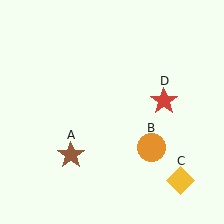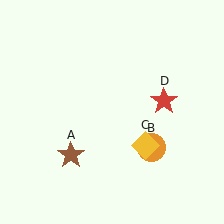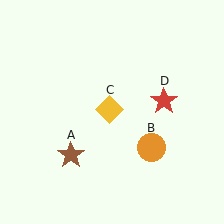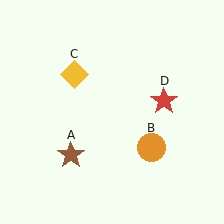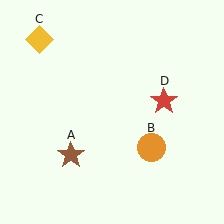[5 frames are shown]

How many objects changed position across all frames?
1 object changed position: yellow diamond (object C).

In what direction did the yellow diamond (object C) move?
The yellow diamond (object C) moved up and to the left.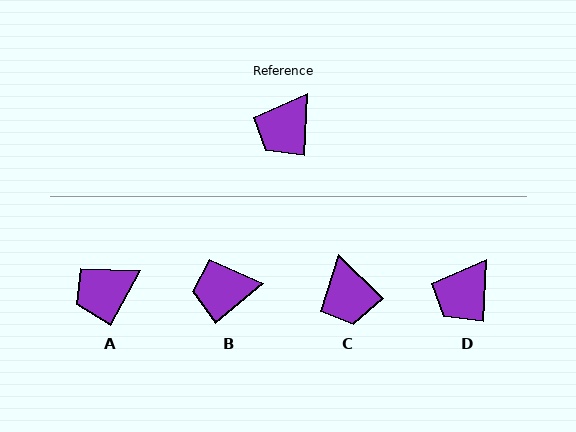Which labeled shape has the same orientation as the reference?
D.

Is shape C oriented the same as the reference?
No, it is off by about 48 degrees.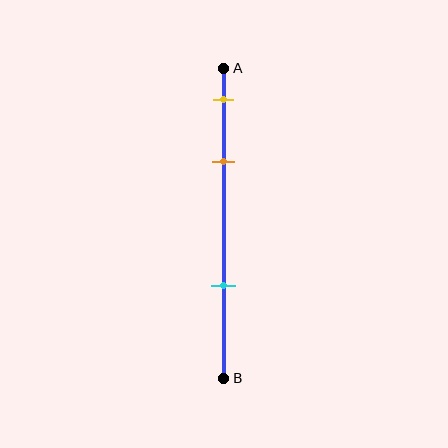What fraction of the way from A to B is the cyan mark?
The cyan mark is approximately 70% (0.7) of the way from A to B.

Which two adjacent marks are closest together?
The yellow and orange marks are the closest adjacent pair.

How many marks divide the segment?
There are 3 marks dividing the segment.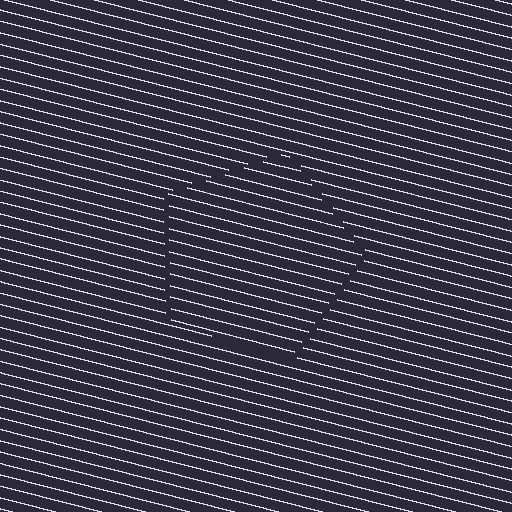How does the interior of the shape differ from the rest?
The interior of the shape contains the same grating, shifted by half a period — the contour is defined by the phase discontinuity where line-ends from the inner and outer gratings abut.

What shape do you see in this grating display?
An illusory pentagon. The interior of the shape contains the same grating, shifted by half a period — the contour is defined by the phase discontinuity where line-ends from the inner and outer gratings abut.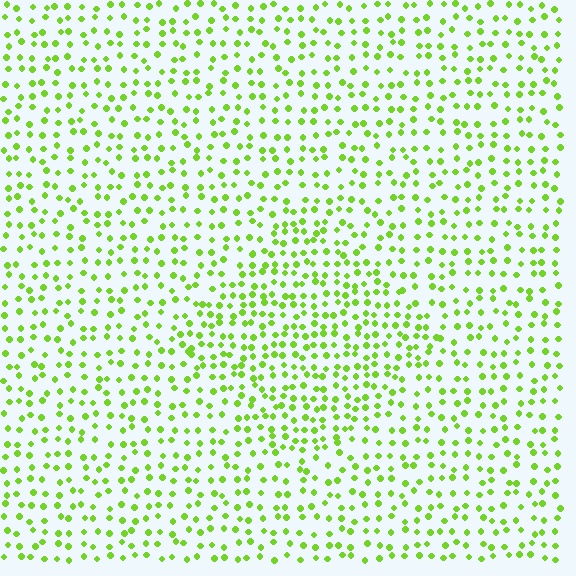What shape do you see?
I see a diamond.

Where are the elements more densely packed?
The elements are more densely packed inside the diamond boundary.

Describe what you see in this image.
The image contains small lime elements arranged at two different densities. A diamond-shaped region is visible where the elements are more densely packed than the surrounding area.